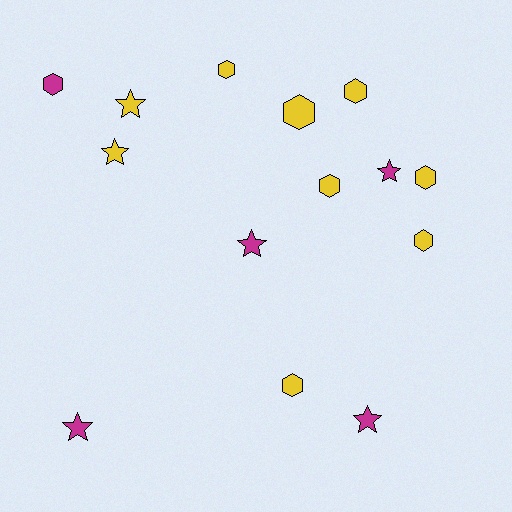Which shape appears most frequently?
Hexagon, with 8 objects.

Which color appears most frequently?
Yellow, with 9 objects.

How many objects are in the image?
There are 14 objects.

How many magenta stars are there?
There are 4 magenta stars.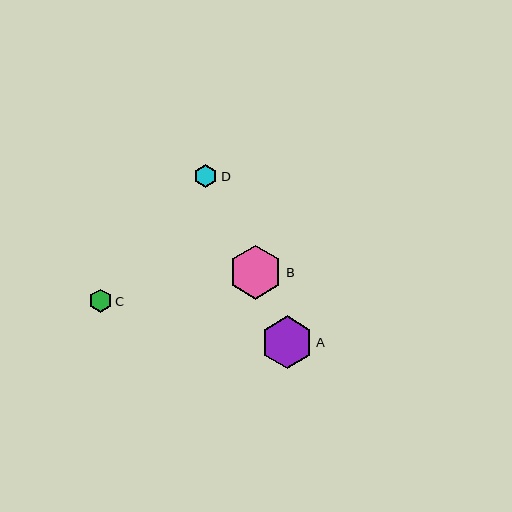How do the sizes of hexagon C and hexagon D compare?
Hexagon C and hexagon D are approximately the same size.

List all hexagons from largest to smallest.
From largest to smallest: B, A, C, D.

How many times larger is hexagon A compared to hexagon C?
Hexagon A is approximately 2.2 times the size of hexagon C.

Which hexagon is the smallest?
Hexagon D is the smallest with a size of approximately 24 pixels.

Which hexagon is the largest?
Hexagon B is the largest with a size of approximately 54 pixels.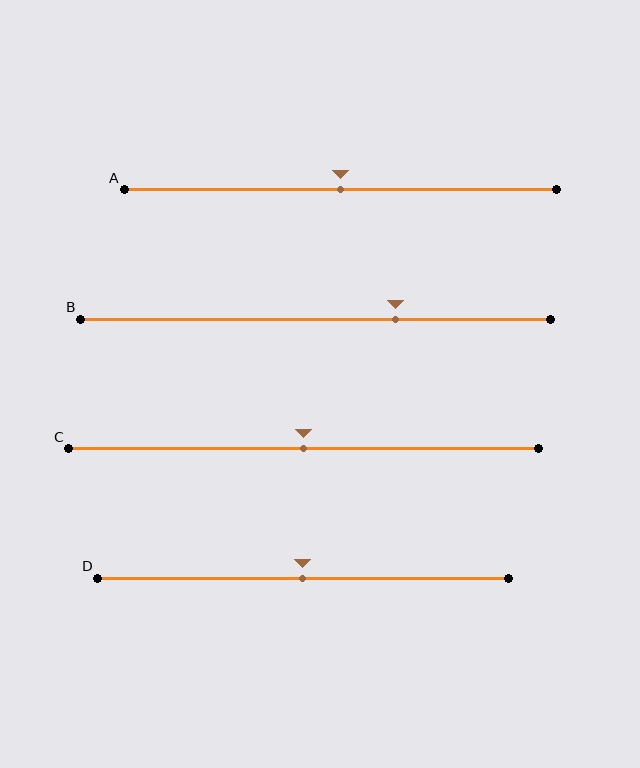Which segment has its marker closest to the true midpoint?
Segment A has its marker closest to the true midpoint.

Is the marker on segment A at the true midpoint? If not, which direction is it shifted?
Yes, the marker on segment A is at the true midpoint.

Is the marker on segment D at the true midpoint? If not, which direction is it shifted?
Yes, the marker on segment D is at the true midpoint.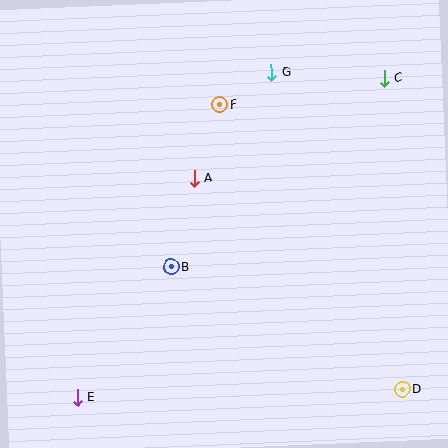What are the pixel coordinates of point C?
Point C is at (384, 78).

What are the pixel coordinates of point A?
Point A is at (194, 179).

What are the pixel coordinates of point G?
Point G is at (271, 73).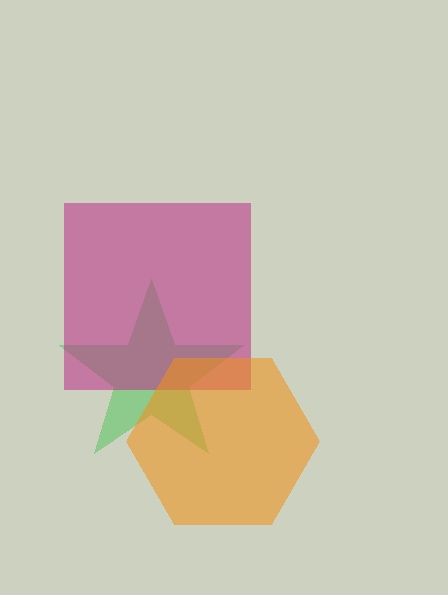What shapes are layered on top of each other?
The layered shapes are: a green star, a magenta square, an orange hexagon.